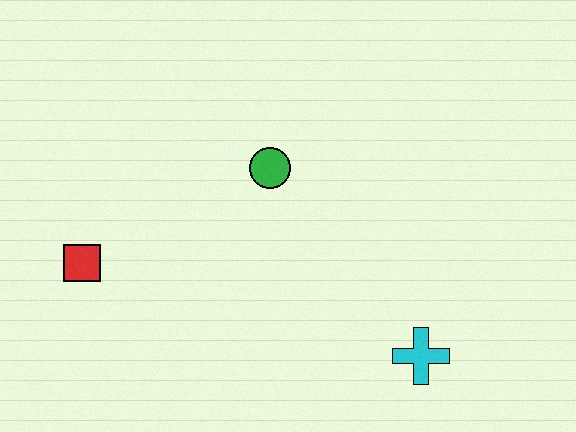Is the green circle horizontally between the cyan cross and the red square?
Yes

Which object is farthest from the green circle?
The cyan cross is farthest from the green circle.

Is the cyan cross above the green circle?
No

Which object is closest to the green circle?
The red square is closest to the green circle.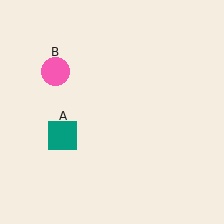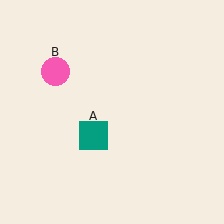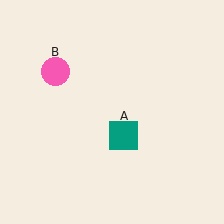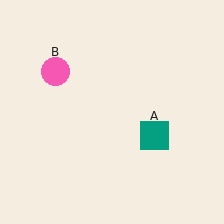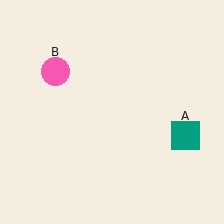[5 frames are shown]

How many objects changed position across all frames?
1 object changed position: teal square (object A).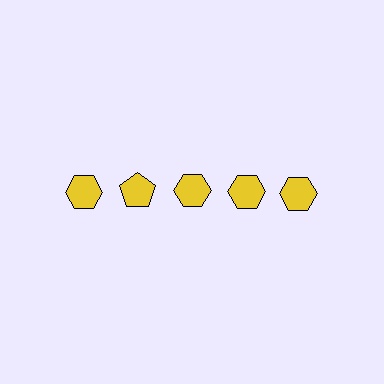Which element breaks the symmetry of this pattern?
The yellow pentagon in the top row, second from left column breaks the symmetry. All other shapes are yellow hexagons.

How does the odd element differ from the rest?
It has a different shape: pentagon instead of hexagon.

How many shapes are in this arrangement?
There are 5 shapes arranged in a grid pattern.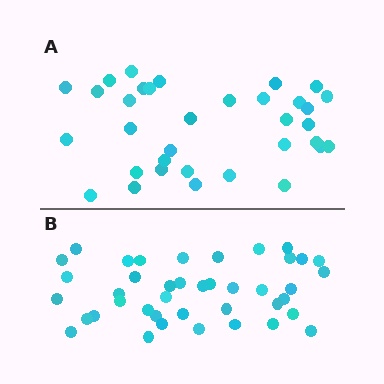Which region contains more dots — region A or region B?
Region B (the bottom region) has more dots.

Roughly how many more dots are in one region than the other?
Region B has roughly 8 or so more dots than region A.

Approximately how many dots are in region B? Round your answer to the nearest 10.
About 40 dots. (The exact count is 41, which rounds to 40.)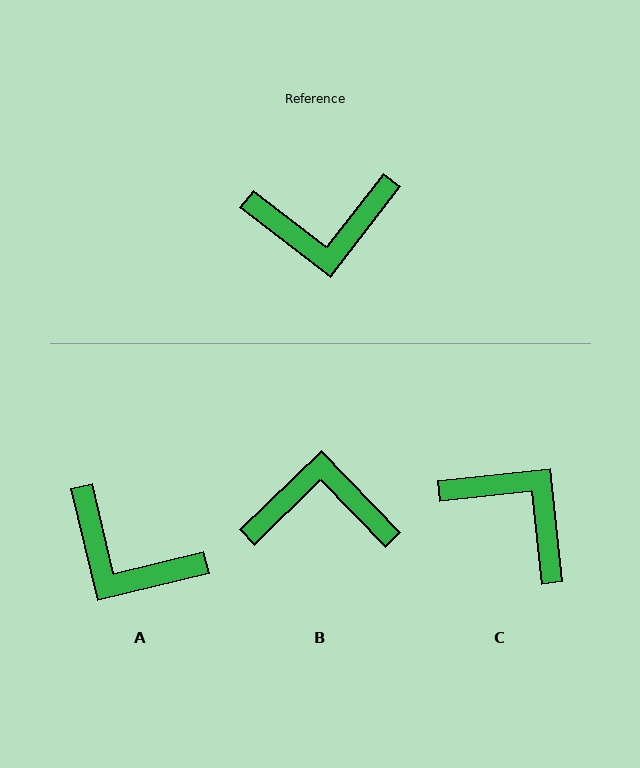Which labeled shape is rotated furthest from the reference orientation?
B, about 172 degrees away.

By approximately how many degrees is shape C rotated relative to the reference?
Approximately 134 degrees counter-clockwise.